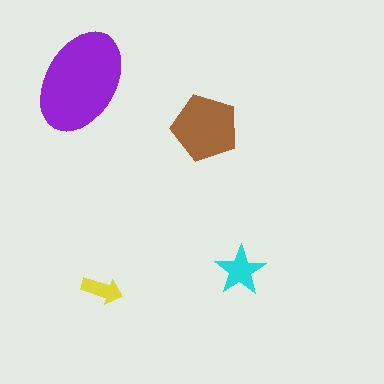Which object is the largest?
The purple ellipse.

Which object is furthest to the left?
The purple ellipse is leftmost.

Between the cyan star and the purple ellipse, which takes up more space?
The purple ellipse.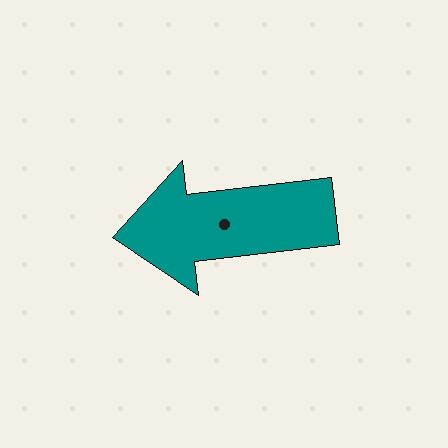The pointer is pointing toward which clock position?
Roughly 9 o'clock.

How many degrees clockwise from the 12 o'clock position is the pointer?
Approximately 263 degrees.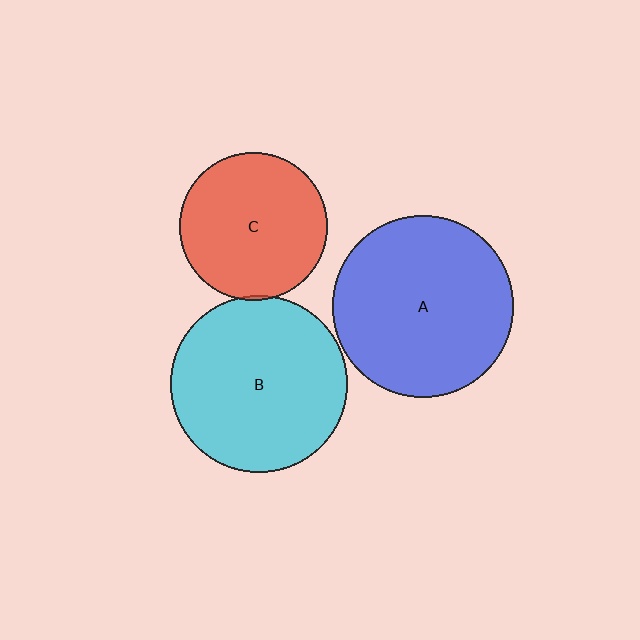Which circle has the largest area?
Circle A (blue).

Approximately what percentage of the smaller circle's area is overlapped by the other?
Approximately 5%.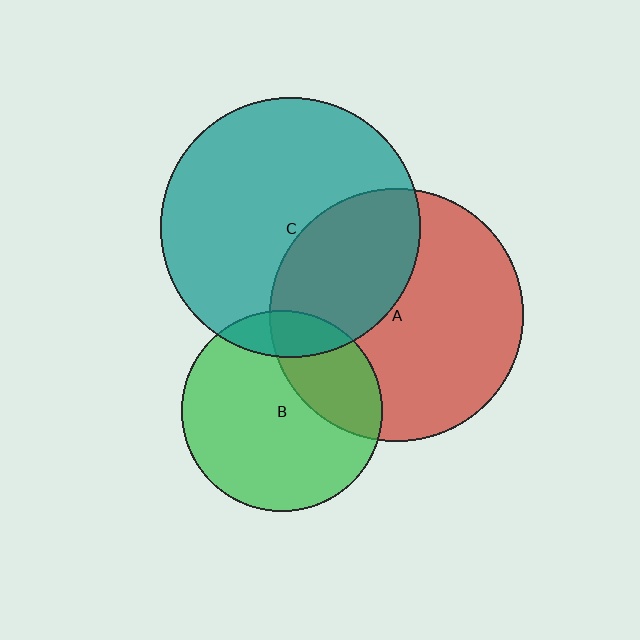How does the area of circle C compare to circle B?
Approximately 1.7 times.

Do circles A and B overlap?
Yes.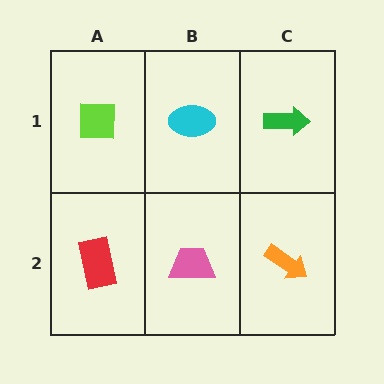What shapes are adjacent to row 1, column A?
A red rectangle (row 2, column A), a cyan ellipse (row 1, column B).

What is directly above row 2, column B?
A cyan ellipse.